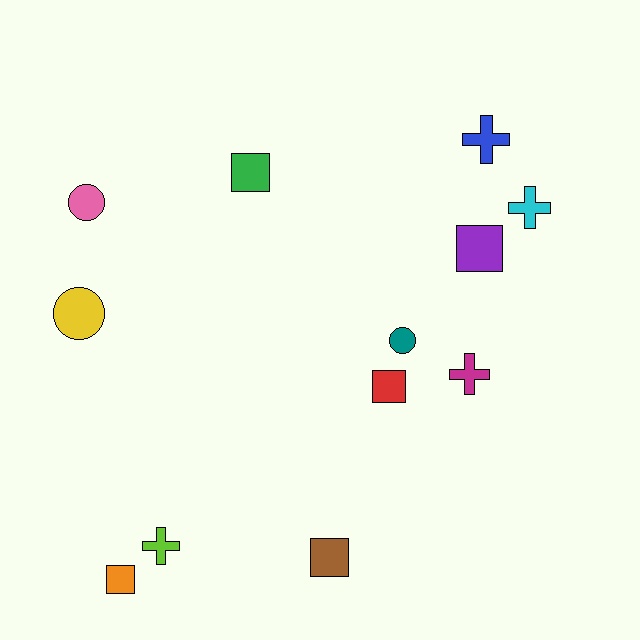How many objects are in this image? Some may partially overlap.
There are 12 objects.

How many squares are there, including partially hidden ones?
There are 5 squares.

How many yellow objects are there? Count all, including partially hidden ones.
There is 1 yellow object.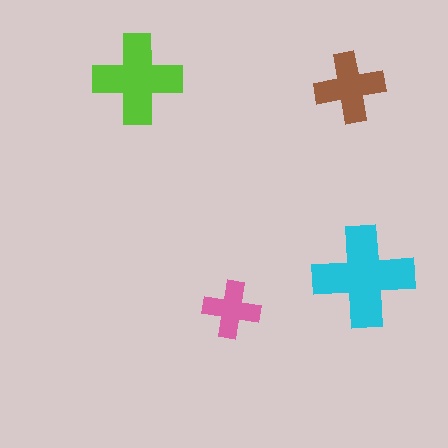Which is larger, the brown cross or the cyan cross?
The cyan one.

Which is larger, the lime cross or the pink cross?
The lime one.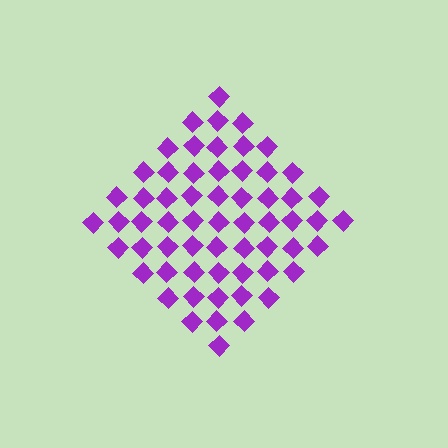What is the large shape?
The large shape is a diamond.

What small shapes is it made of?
It is made of small diamonds.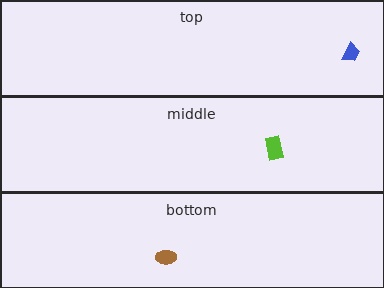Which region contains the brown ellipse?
The bottom region.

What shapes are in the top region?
The blue trapezoid.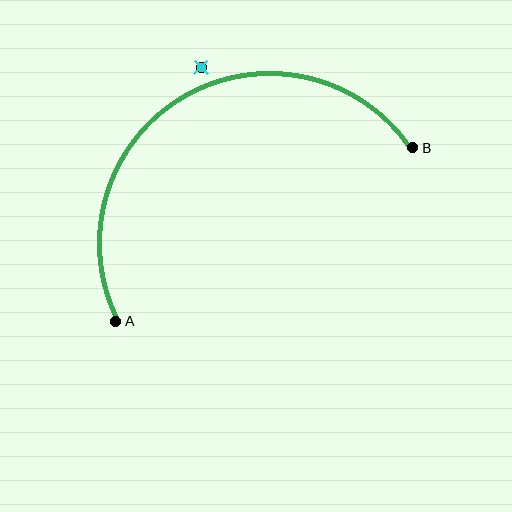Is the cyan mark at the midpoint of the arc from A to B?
No — the cyan mark does not lie on the arc at all. It sits slightly outside the curve.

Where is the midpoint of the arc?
The arc midpoint is the point on the curve farthest from the straight line joining A and B. It sits above that line.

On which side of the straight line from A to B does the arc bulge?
The arc bulges above the straight line connecting A and B.